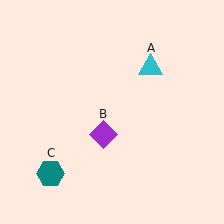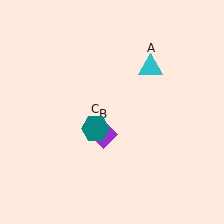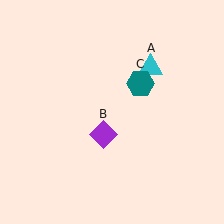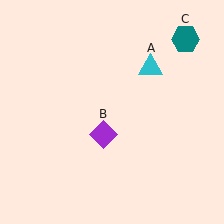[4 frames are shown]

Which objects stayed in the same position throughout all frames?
Cyan triangle (object A) and purple diamond (object B) remained stationary.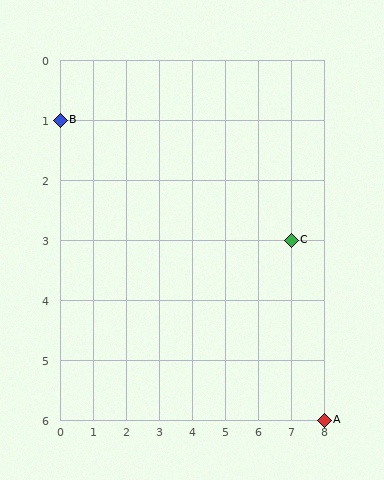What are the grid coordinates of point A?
Point A is at grid coordinates (8, 6).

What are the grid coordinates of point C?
Point C is at grid coordinates (7, 3).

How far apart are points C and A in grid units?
Points C and A are 1 column and 3 rows apart (about 3.2 grid units diagonally).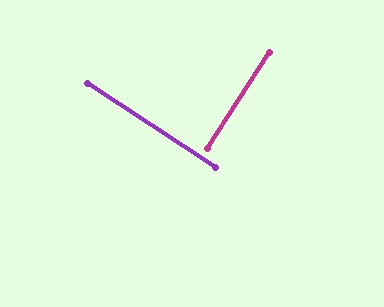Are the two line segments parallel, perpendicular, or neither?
Perpendicular — they meet at approximately 90°.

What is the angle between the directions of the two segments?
Approximately 90 degrees.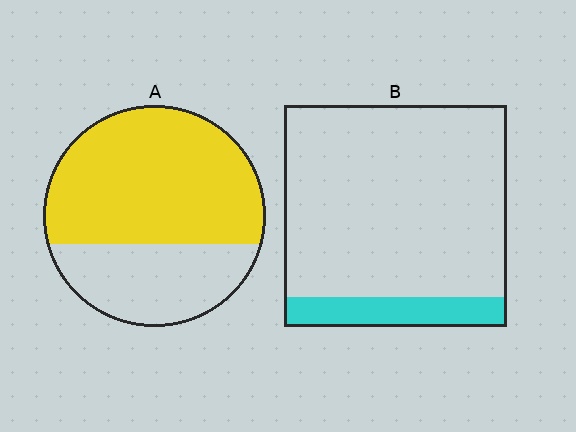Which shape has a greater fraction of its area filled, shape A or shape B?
Shape A.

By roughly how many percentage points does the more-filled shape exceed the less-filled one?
By roughly 50 percentage points (A over B).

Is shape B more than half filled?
No.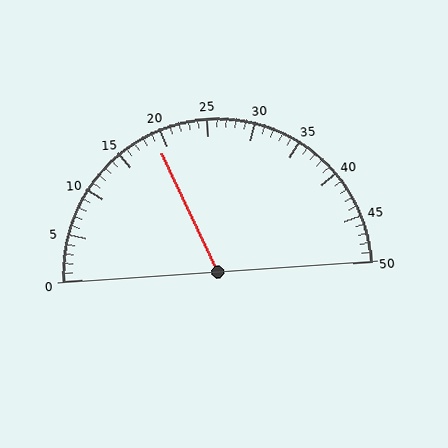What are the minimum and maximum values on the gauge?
The gauge ranges from 0 to 50.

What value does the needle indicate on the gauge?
The needle indicates approximately 19.